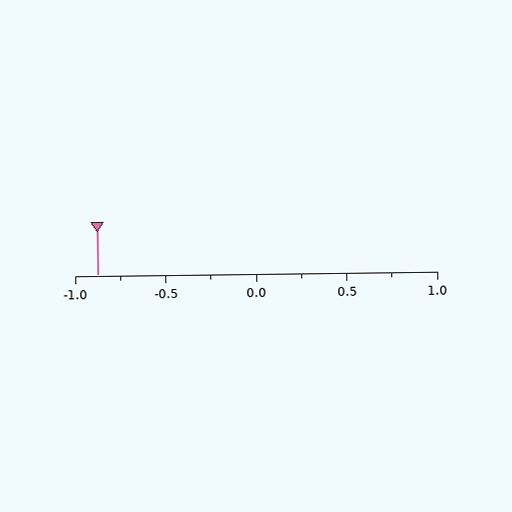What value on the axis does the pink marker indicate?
The marker indicates approximately -0.88.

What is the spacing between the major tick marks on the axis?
The major ticks are spaced 0.5 apart.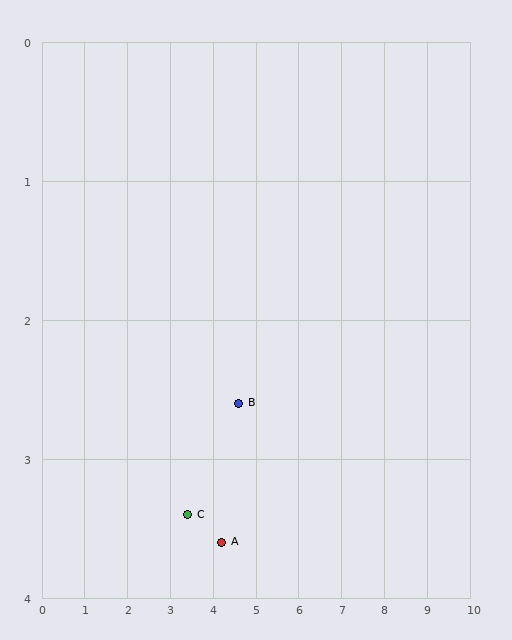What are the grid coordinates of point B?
Point B is at approximately (4.6, 2.6).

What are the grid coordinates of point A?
Point A is at approximately (4.2, 3.6).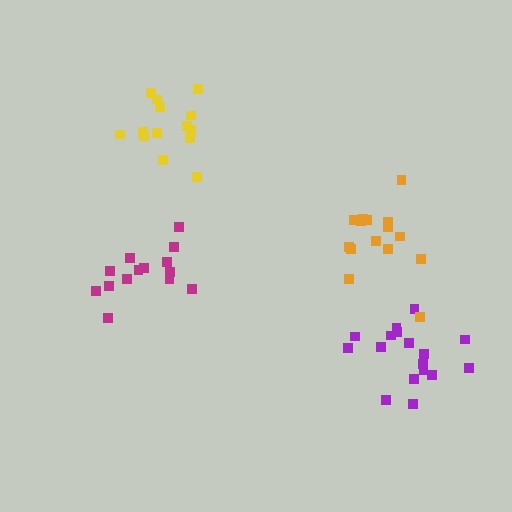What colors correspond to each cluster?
The clusters are colored: yellow, purple, magenta, orange.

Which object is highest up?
The yellow cluster is topmost.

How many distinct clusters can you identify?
There are 4 distinct clusters.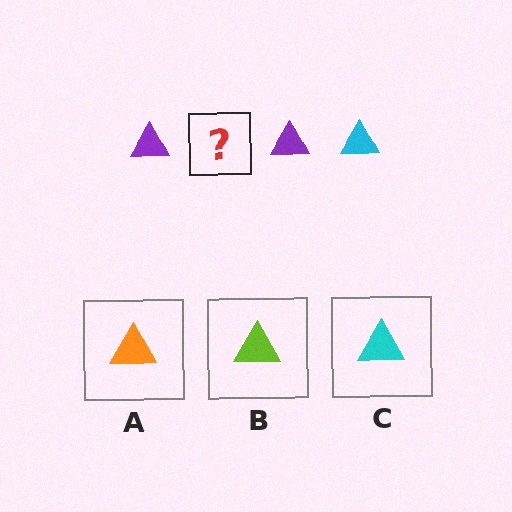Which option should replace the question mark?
Option C.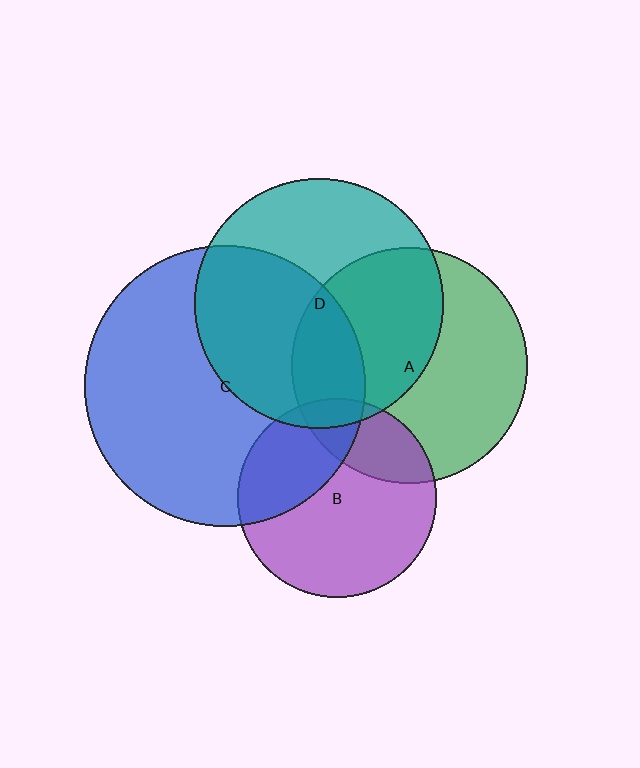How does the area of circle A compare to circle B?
Approximately 1.4 times.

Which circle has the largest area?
Circle C (blue).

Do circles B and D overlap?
Yes.